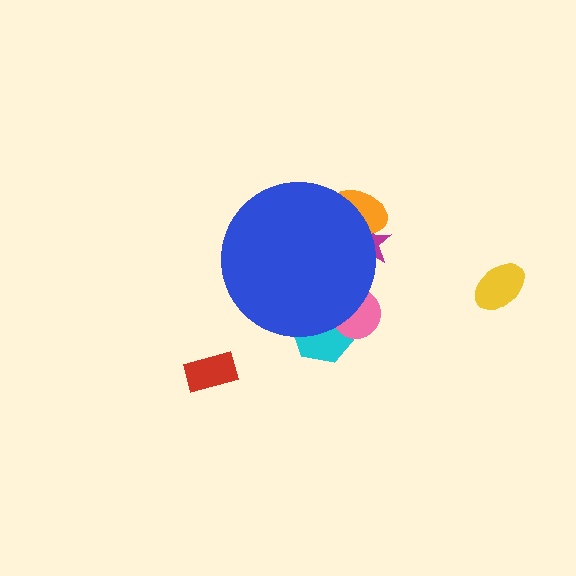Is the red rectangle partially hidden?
No, the red rectangle is fully visible.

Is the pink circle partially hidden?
Yes, the pink circle is partially hidden behind the blue circle.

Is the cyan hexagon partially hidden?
Yes, the cyan hexagon is partially hidden behind the blue circle.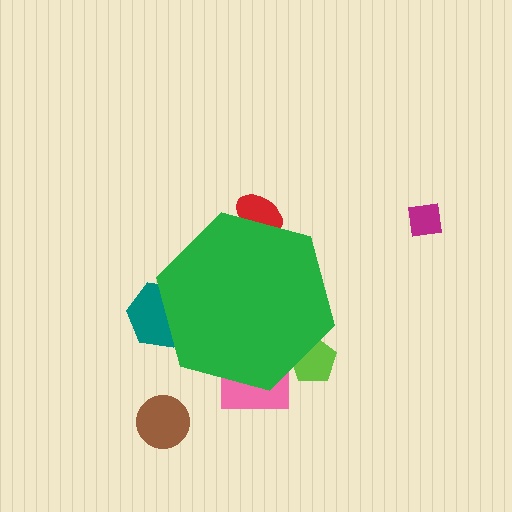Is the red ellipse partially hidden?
Yes, the red ellipse is partially hidden behind the green hexagon.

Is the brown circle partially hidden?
No, the brown circle is fully visible.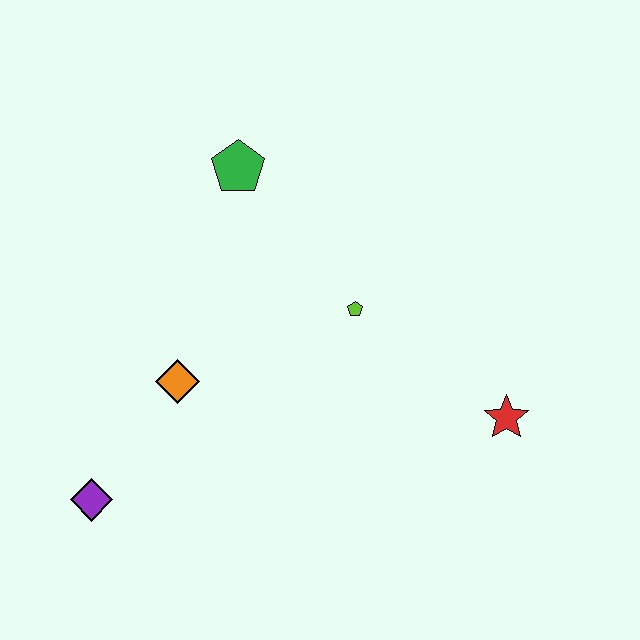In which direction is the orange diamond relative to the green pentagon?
The orange diamond is below the green pentagon.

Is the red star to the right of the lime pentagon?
Yes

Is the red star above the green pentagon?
No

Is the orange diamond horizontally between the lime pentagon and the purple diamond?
Yes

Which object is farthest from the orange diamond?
The red star is farthest from the orange diamond.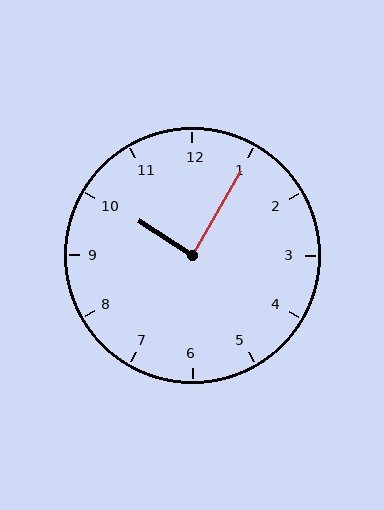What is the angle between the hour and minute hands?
Approximately 88 degrees.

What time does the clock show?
10:05.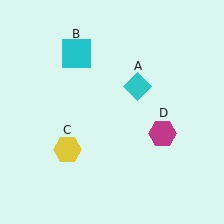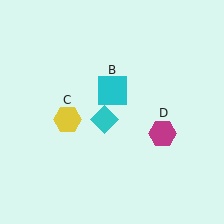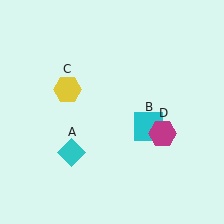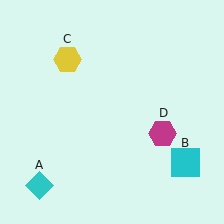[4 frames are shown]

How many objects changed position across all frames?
3 objects changed position: cyan diamond (object A), cyan square (object B), yellow hexagon (object C).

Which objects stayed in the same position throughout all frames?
Magenta hexagon (object D) remained stationary.